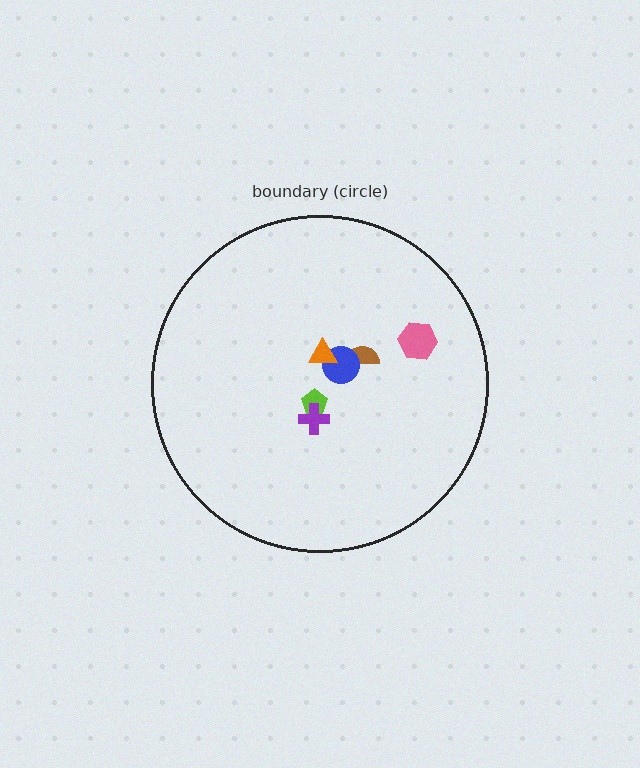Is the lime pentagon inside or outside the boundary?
Inside.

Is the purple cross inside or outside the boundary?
Inside.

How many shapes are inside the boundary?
6 inside, 0 outside.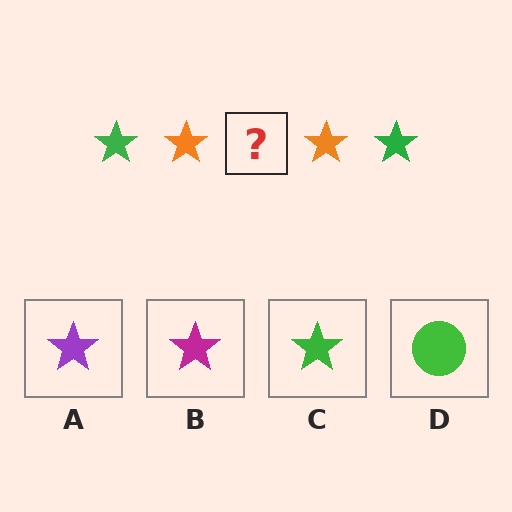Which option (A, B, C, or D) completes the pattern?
C.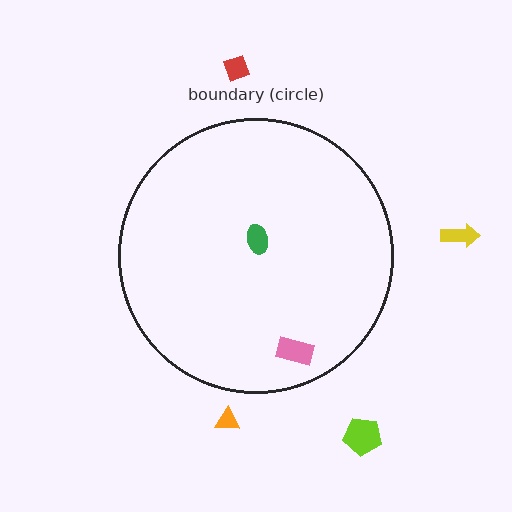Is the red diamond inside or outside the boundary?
Outside.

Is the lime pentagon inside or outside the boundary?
Outside.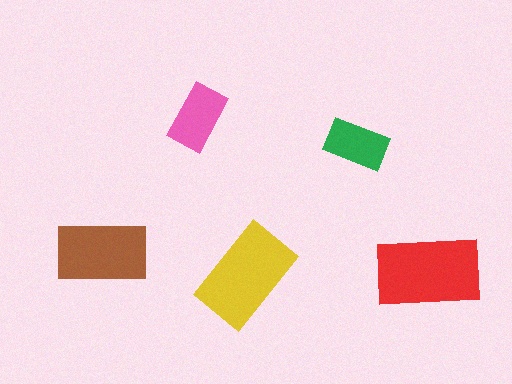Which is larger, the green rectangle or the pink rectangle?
The pink one.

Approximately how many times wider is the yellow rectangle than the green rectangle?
About 1.5 times wider.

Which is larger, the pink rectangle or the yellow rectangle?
The yellow one.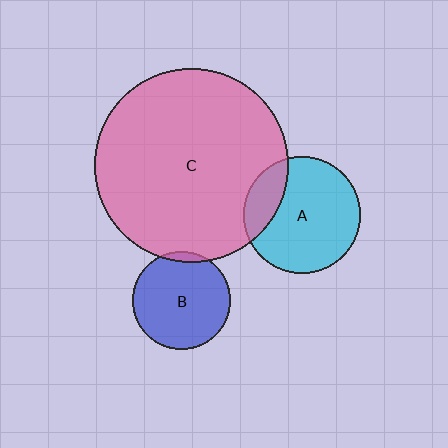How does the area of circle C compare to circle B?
Approximately 4.0 times.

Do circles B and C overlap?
Yes.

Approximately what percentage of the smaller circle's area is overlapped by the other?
Approximately 5%.